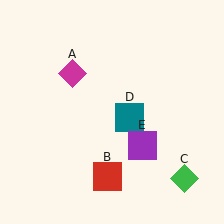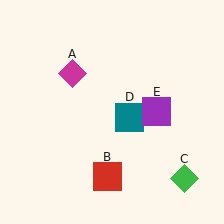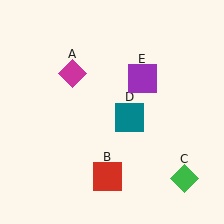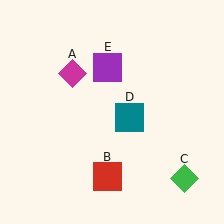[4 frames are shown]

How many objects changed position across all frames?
1 object changed position: purple square (object E).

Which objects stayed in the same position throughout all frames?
Magenta diamond (object A) and red square (object B) and green diamond (object C) and teal square (object D) remained stationary.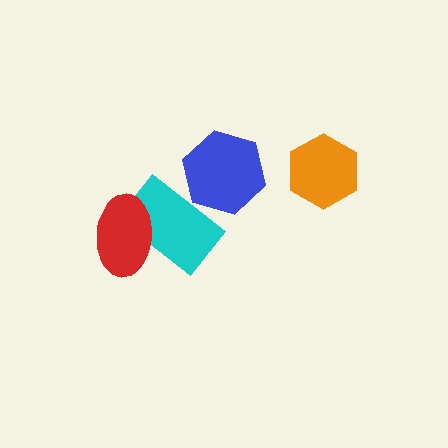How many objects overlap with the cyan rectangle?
2 objects overlap with the cyan rectangle.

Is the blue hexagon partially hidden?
Yes, it is partially covered by another shape.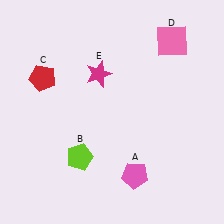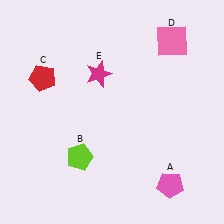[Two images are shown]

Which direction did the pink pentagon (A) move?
The pink pentagon (A) moved right.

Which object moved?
The pink pentagon (A) moved right.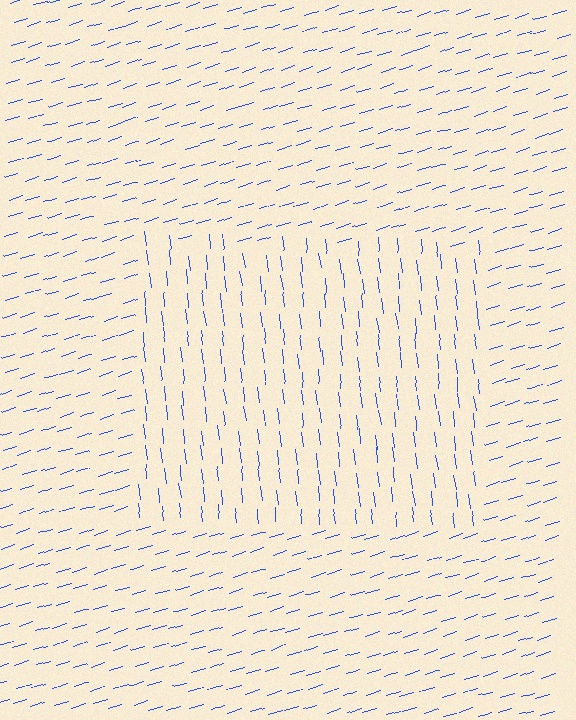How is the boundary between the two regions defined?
The boundary is defined purely by a change in line orientation (approximately 79 degrees difference). All lines are the same color and thickness.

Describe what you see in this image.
The image is filled with small blue line segments. A rectangle region in the image has lines oriented differently from the surrounding lines, creating a visible texture boundary.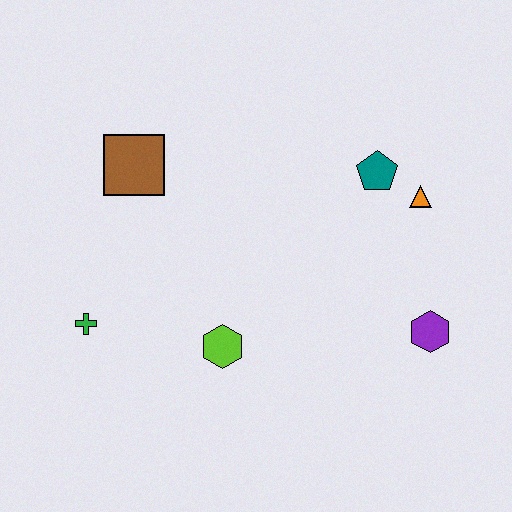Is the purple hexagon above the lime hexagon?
Yes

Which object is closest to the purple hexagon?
The orange triangle is closest to the purple hexagon.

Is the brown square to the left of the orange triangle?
Yes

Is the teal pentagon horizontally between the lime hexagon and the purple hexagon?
Yes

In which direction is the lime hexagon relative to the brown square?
The lime hexagon is below the brown square.